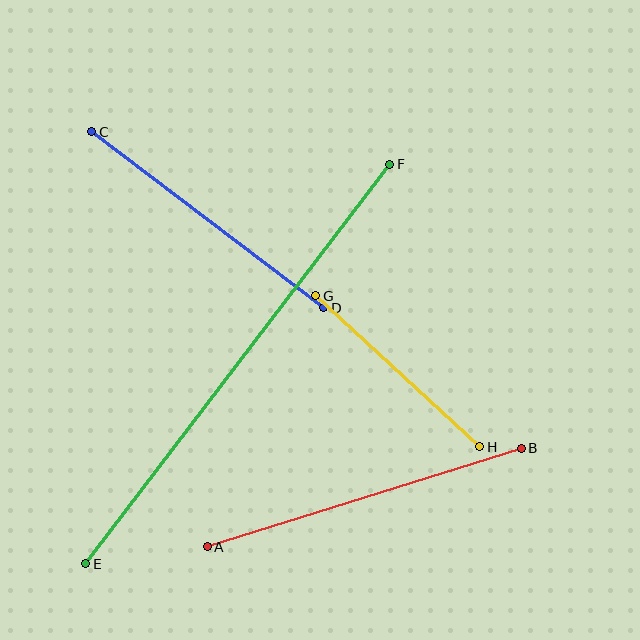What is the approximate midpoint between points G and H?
The midpoint is at approximately (398, 371) pixels.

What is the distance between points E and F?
The distance is approximately 502 pixels.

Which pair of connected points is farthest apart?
Points E and F are farthest apart.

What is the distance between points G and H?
The distance is approximately 223 pixels.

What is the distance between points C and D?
The distance is approximately 291 pixels.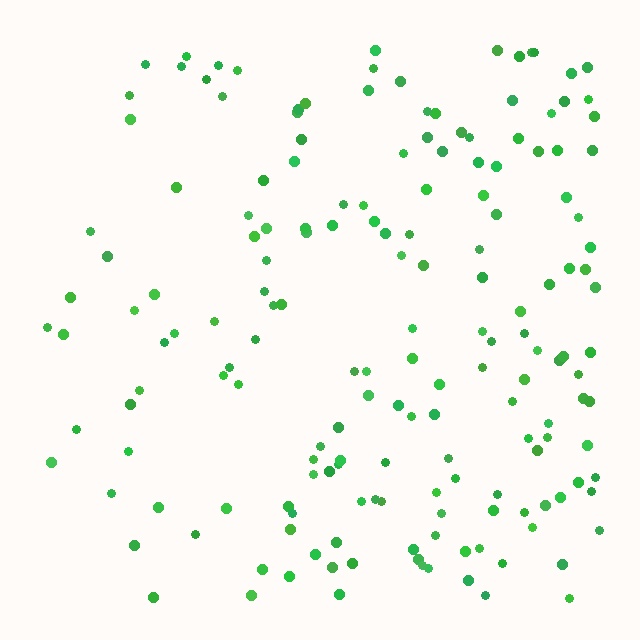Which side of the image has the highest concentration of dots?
The right.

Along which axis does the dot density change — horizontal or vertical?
Horizontal.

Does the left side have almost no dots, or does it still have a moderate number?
Still a moderate number, just noticeably fewer than the right.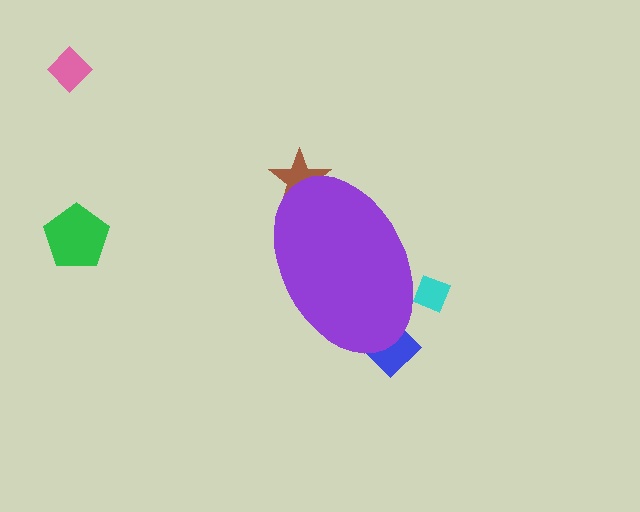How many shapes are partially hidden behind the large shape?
3 shapes are partially hidden.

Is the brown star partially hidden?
Yes, the brown star is partially hidden behind the purple ellipse.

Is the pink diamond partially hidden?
No, the pink diamond is fully visible.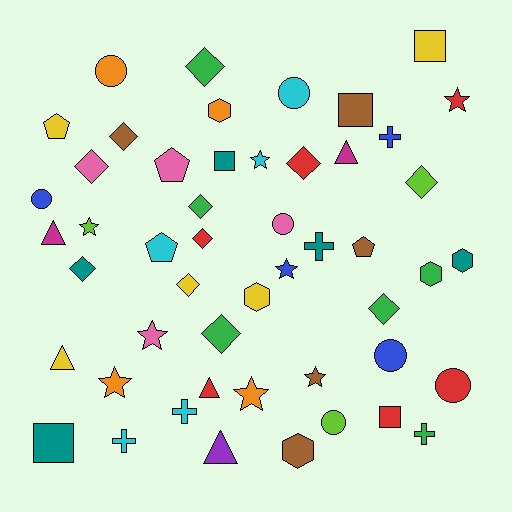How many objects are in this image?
There are 50 objects.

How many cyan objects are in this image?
There are 5 cyan objects.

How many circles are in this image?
There are 7 circles.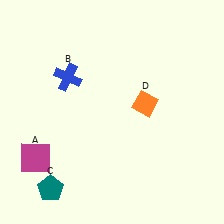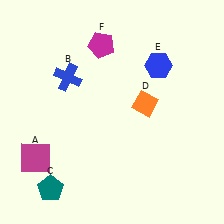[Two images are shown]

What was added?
A blue hexagon (E), a magenta pentagon (F) were added in Image 2.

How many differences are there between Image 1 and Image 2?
There are 2 differences between the two images.